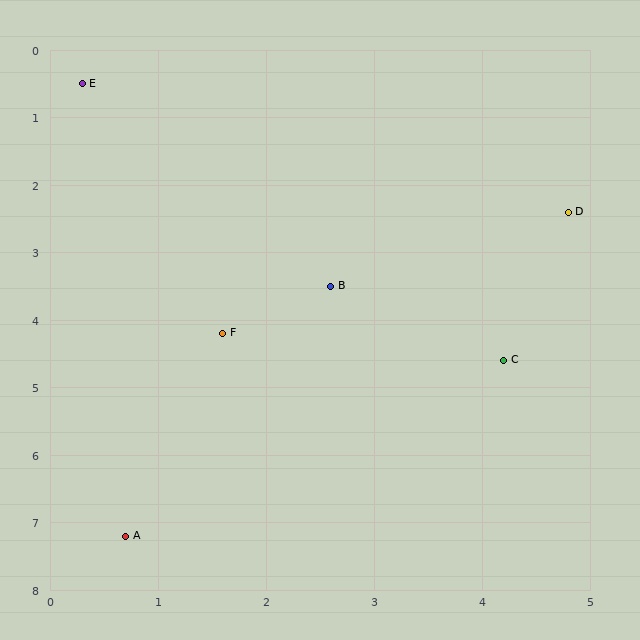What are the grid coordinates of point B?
Point B is at approximately (2.6, 3.5).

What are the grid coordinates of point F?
Point F is at approximately (1.6, 4.2).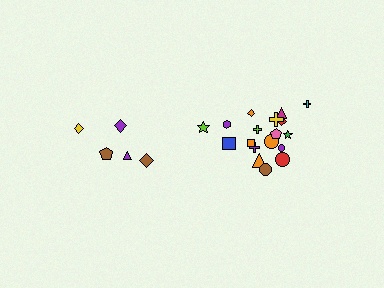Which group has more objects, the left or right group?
The right group.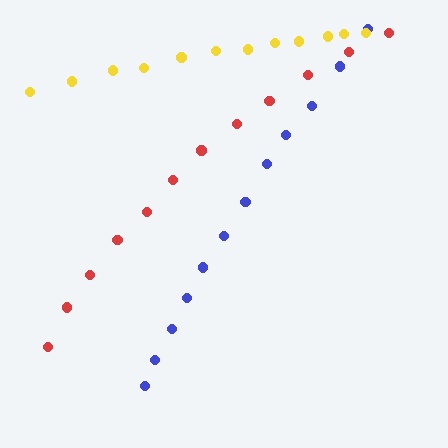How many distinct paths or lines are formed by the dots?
There are 3 distinct paths.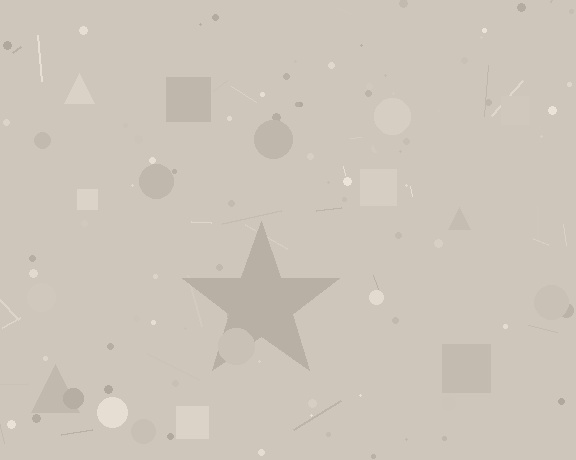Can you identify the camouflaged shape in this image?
The camouflaged shape is a star.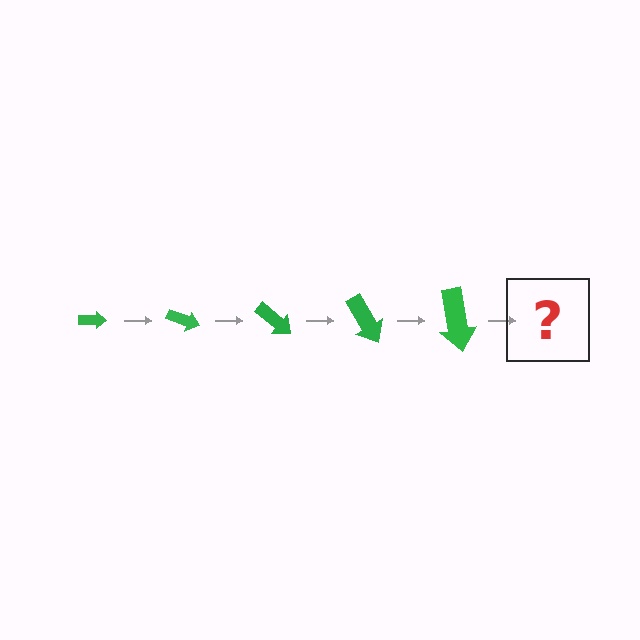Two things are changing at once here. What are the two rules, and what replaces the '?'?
The two rules are that the arrow grows larger each step and it rotates 20 degrees each step. The '?' should be an arrow, larger than the previous one and rotated 100 degrees from the start.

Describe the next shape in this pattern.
It should be an arrow, larger than the previous one and rotated 100 degrees from the start.